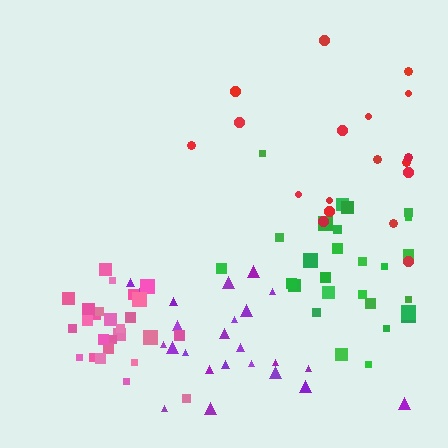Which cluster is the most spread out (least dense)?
Red.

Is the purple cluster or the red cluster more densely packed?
Purple.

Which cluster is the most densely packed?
Pink.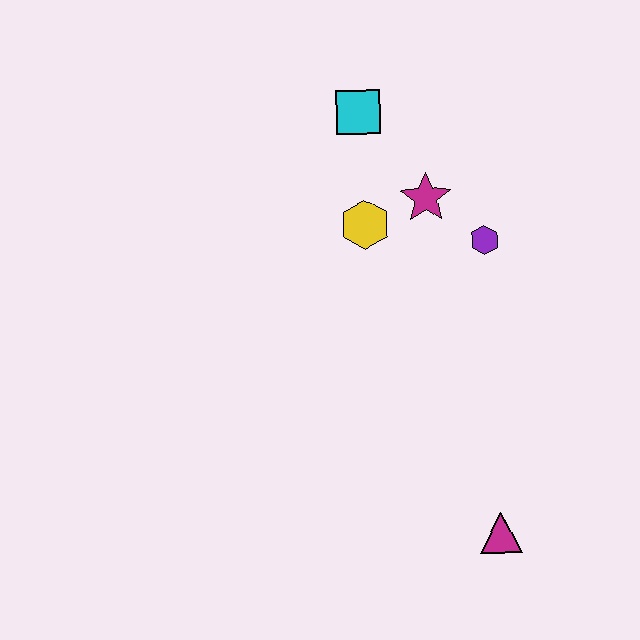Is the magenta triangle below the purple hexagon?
Yes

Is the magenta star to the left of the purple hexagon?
Yes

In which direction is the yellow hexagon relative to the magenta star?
The yellow hexagon is to the left of the magenta star.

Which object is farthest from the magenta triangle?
The cyan square is farthest from the magenta triangle.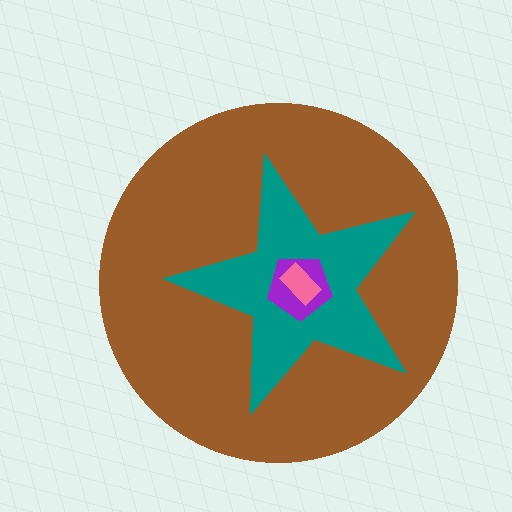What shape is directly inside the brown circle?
The teal star.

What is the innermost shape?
The pink rectangle.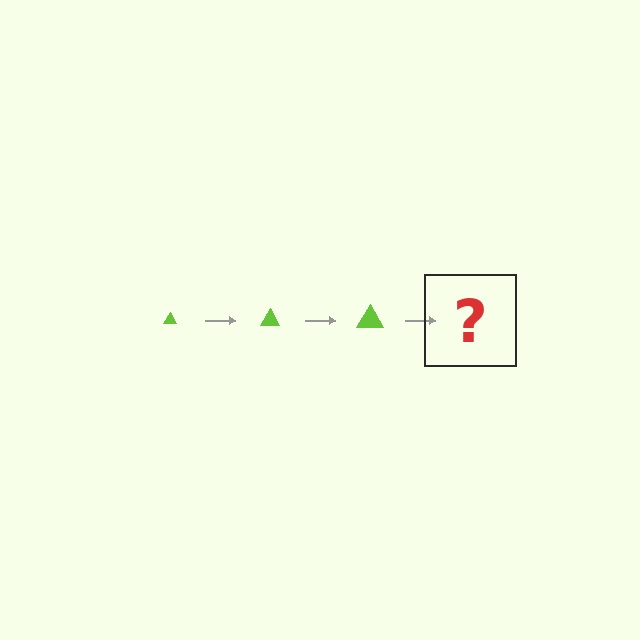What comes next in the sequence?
The next element should be a lime triangle, larger than the previous one.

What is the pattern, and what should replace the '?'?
The pattern is that the triangle gets progressively larger each step. The '?' should be a lime triangle, larger than the previous one.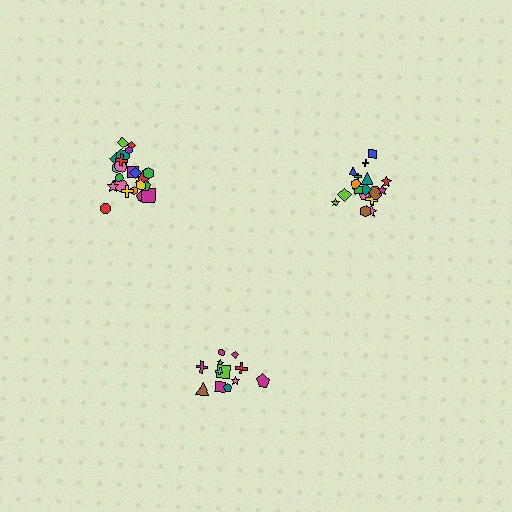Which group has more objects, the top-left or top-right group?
The top-left group.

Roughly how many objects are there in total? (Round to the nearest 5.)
Roughly 55 objects in total.